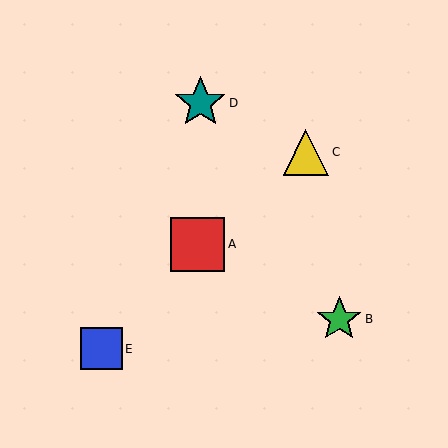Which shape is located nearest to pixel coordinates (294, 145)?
The yellow triangle (labeled C) at (306, 152) is nearest to that location.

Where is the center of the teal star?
The center of the teal star is at (200, 103).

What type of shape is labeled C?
Shape C is a yellow triangle.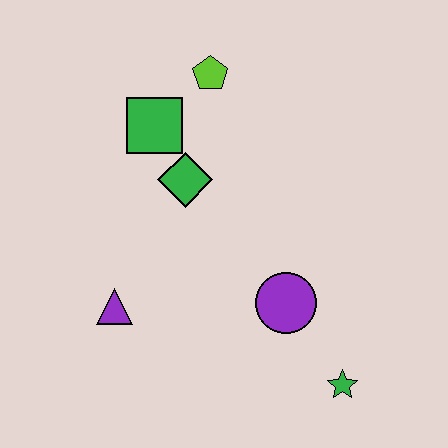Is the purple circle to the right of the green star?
No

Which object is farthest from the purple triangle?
The lime pentagon is farthest from the purple triangle.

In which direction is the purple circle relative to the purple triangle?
The purple circle is to the right of the purple triangle.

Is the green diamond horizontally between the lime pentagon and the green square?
Yes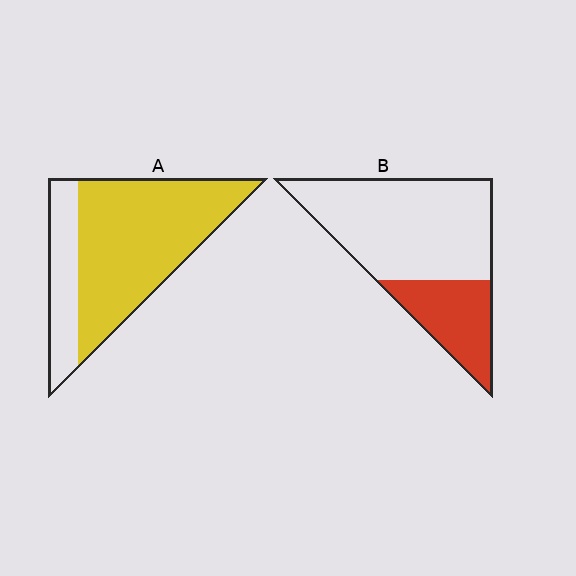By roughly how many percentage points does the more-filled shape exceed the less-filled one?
By roughly 45 percentage points (A over B).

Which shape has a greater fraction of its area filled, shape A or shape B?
Shape A.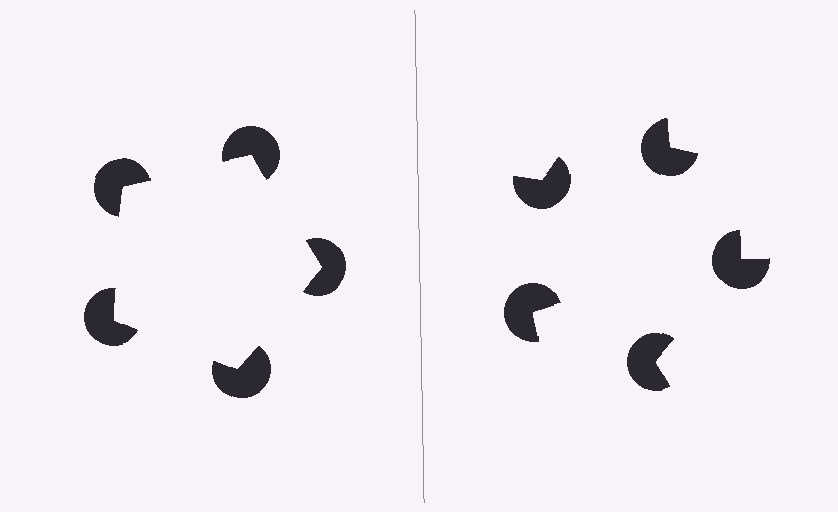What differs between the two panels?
The pac-man discs are positioned identically on both sides; only the wedge orientations differ. On the left they align to a pentagon; on the right they are misaligned.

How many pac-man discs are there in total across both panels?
10 — 5 on each side.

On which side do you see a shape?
An illusory pentagon appears on the left side. On the right side the wedge cuts are rotated, so no coherent shape forms.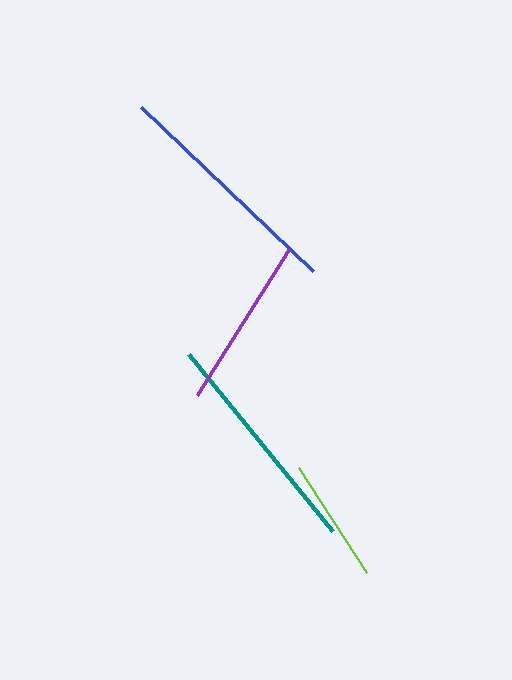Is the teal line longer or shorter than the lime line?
The teal line is longer than the lime line.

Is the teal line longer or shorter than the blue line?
The blue line is longer than the teal line.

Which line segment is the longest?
The blue line is the longest at approximately 238 pixels.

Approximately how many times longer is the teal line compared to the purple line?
The teal line is approximately 1.3 times the length of the purple line.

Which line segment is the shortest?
The lime line is the shortest at approximately 125 pixels.